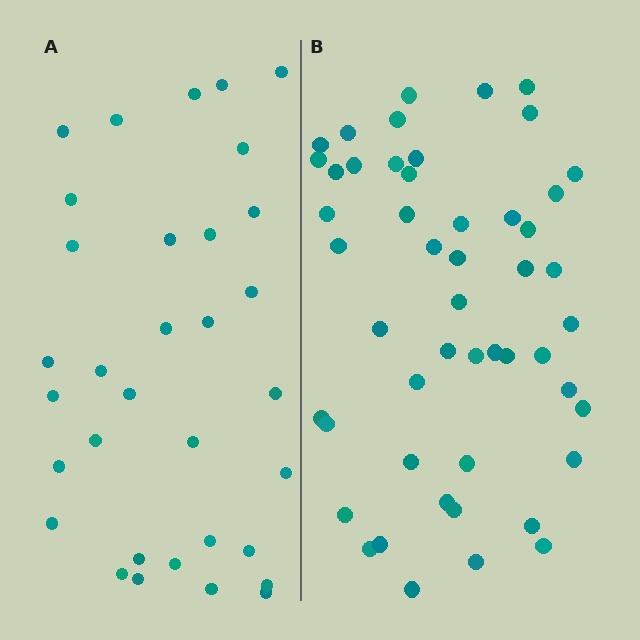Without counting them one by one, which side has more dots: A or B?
Region B (the right region) has more dots.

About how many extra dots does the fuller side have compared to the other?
Region B has approximately 15 more dots than region A.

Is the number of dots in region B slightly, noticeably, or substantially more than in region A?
Region B has substantially more. The ratio is roughly 1.5 to 1.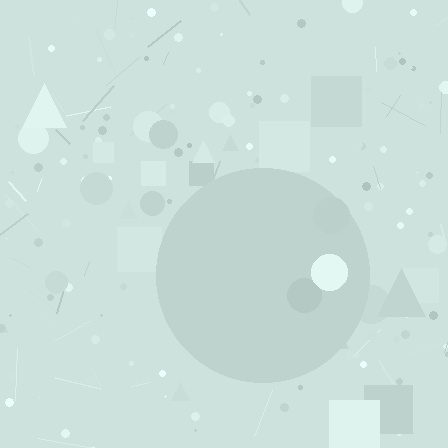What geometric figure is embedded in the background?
A circle is embedded in the background.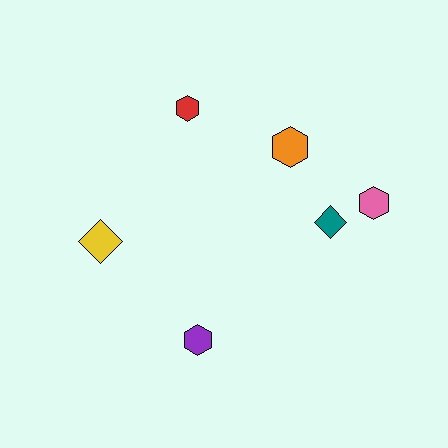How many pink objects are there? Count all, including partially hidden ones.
There is 1 pink object.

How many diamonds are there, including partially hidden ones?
There are 2 diamonds.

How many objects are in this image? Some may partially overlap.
There are 6 objects.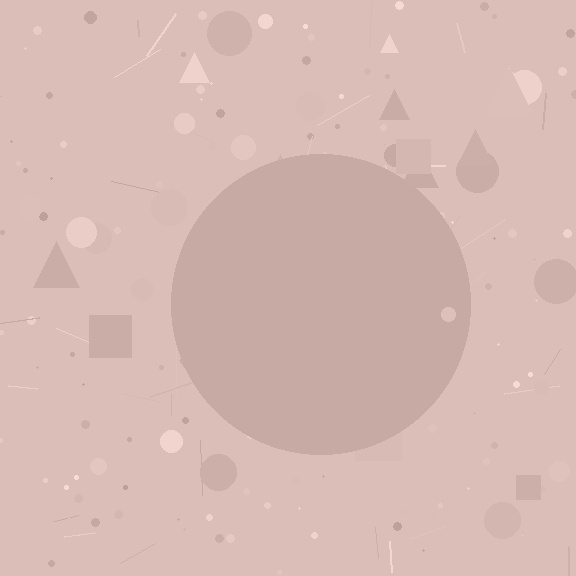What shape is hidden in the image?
A circle is hidden in the image.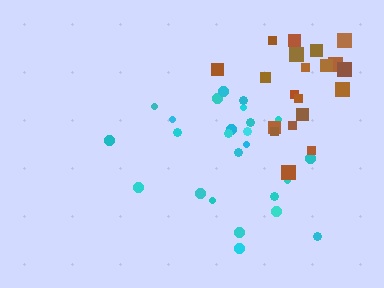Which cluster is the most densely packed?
Brown.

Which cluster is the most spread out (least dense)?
Cyan.